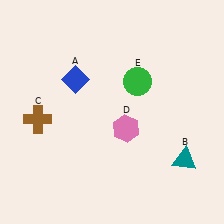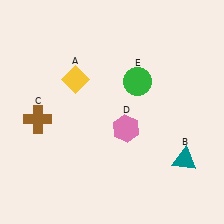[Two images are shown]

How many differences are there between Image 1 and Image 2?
There is 1 difference between the two images.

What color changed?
The diamond (A) changed from blue in Image 1 to yellow in Image 2.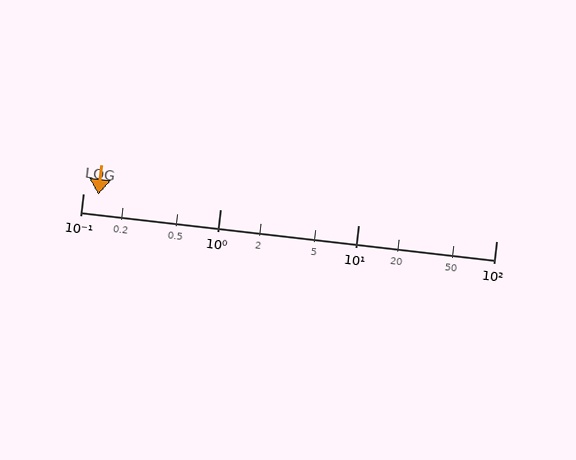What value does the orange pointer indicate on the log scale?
The pointer indicates approximately 0.13.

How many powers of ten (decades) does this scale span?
The scale spans 3 decades, from 0.1 to 100.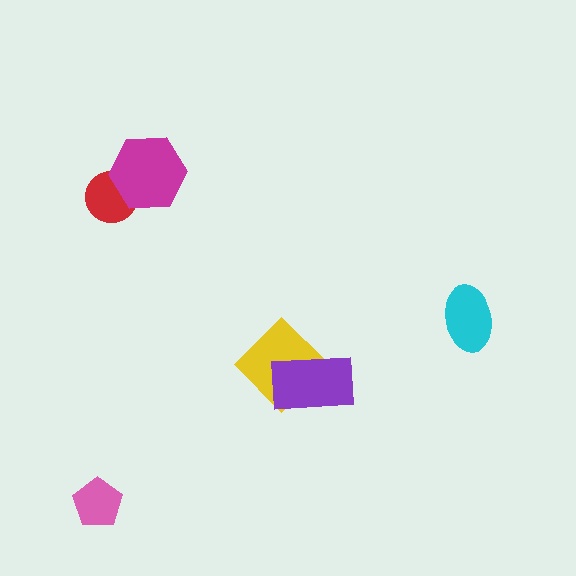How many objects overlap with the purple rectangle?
1 object overlaps with the purple rectangle.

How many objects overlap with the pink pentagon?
0 objects overlap with the pink pentagon.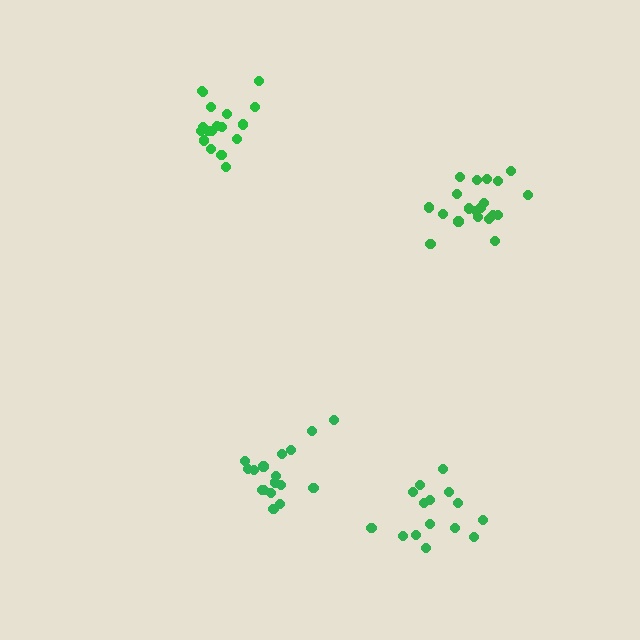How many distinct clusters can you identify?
There are 4 distinct clusters.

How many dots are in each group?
Group 1: 15 dots, Group 2: 20 dots, Group 3: 18 dots, Group 4: 17 dots (70 total).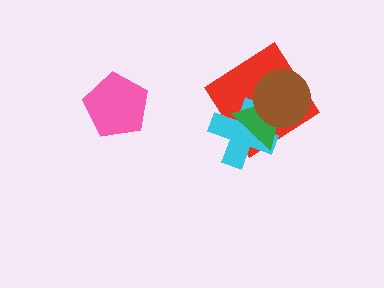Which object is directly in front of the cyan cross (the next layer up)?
The green triangle is directly in front of the cyan cross.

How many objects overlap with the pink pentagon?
0 objects overlap with the pink pentagon.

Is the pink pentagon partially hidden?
No, no other shape covers it.